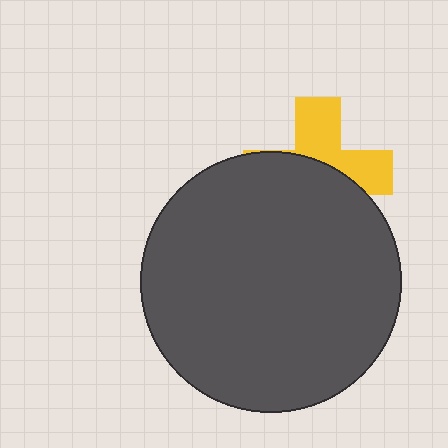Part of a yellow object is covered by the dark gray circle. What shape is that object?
It is a cross.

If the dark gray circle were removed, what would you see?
You would see the complete yellow cross.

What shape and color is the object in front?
The object in front is a dark gray circle.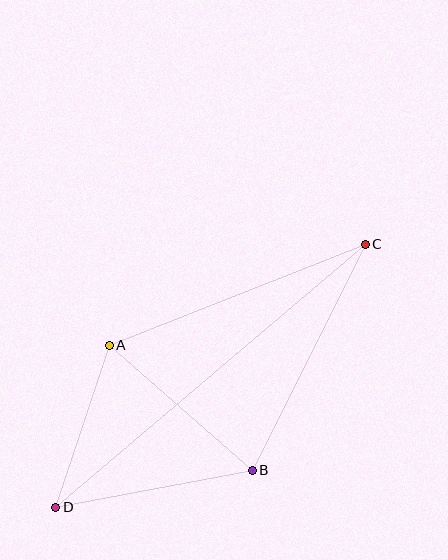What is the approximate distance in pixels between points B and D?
The distance between B and D is approximately 200 pixels.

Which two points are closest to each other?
Points A and D are closest to each other.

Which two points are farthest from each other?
Points C and D are farthest from each other.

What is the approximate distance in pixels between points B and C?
The distance between B and C is approximately 253 pixels.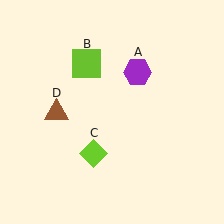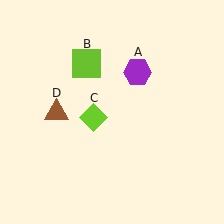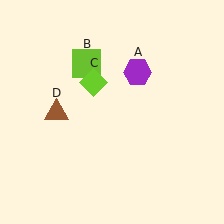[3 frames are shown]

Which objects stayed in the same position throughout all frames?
Purple hexagon (object A) and lime square (object B) and brown triangle (object D) remained stationary.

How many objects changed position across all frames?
1 object changed position: lime diamond (object C).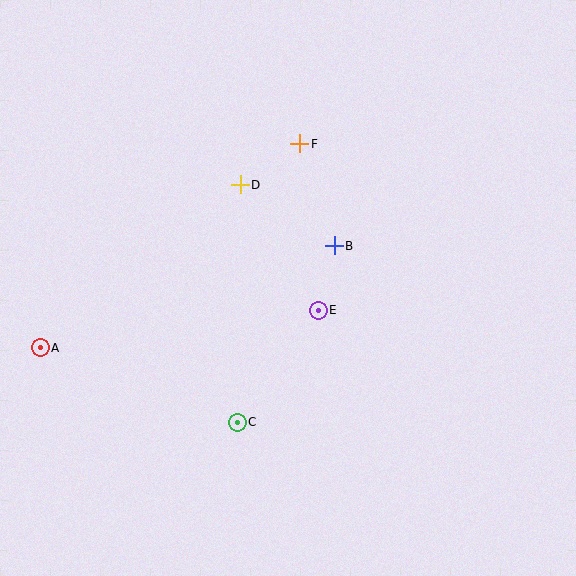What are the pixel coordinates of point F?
Point F is at (300, 144).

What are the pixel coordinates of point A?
Point A is at (40, 348).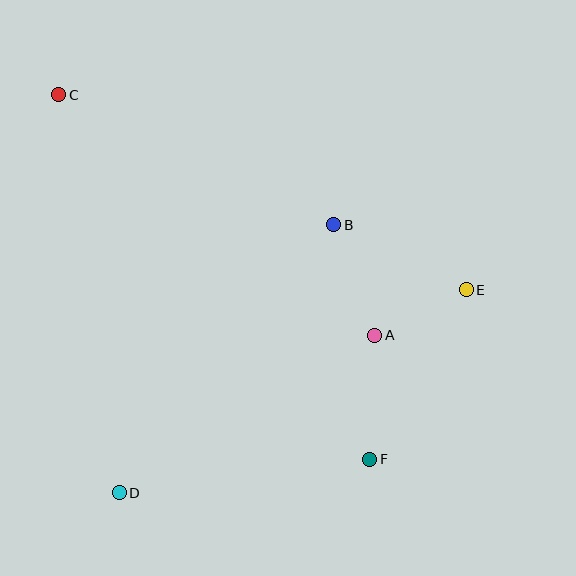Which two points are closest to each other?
Points A and E are closest to each other.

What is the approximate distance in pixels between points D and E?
The distance between D and E is approximately 402 pixels.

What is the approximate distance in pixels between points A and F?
The distance between A and F is approximately 124 pixels.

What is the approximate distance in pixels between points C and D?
The distance between C and D is approximately 402 pixels.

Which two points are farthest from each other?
Points C and F are farthest from each other.